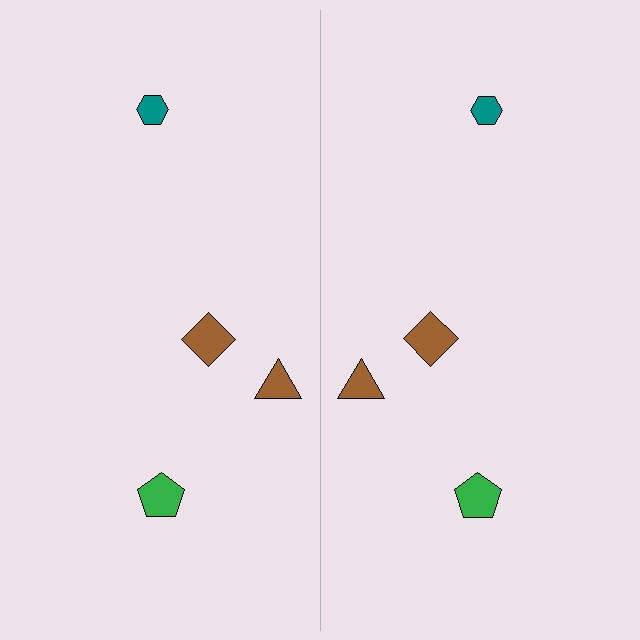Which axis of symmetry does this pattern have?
The pattern has a vertical axis of symmetry running through the center of the image.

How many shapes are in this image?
There are 8 shapes in this image.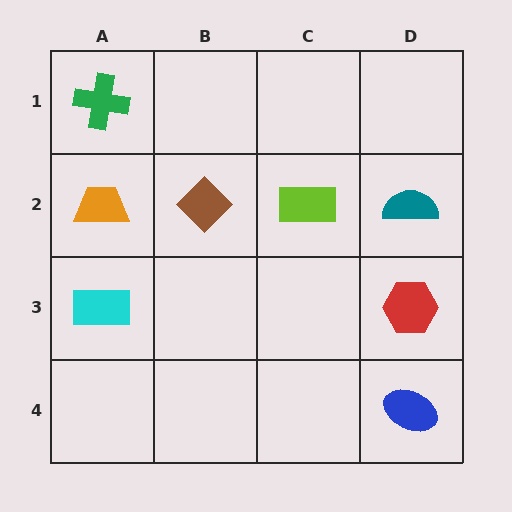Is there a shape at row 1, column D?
No, that cell is empty.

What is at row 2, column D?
A teal semicircle.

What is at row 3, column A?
A cyan rectangle.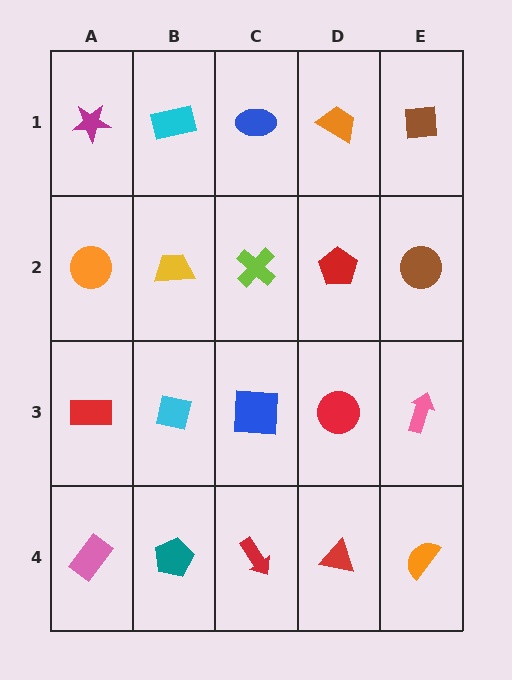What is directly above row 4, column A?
A red rectangle.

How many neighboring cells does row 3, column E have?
3.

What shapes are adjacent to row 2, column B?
A cyan rectangle (row 1, column B), a cyan square (row 3, column B), an orange circle (row 2, column A), a lime cross (row 2, column C).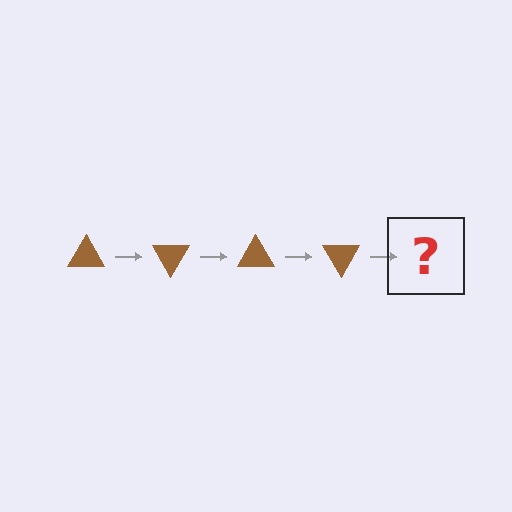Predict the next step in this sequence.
The next step is a brown triangle rotated 240 degrees.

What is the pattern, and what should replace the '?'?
The pattern is that the triangle rotates 60 degrees each step. The '?' should be a brown triangle rotated 240 degrees.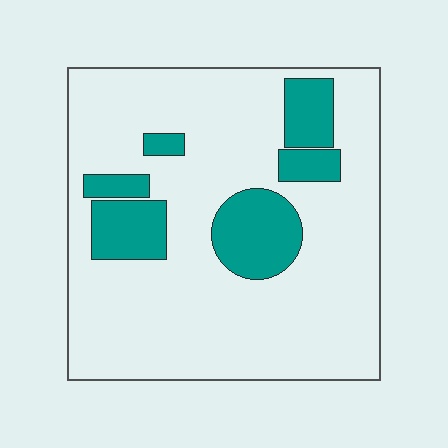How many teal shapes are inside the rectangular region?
6.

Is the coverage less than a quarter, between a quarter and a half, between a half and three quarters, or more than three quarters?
Less than a quarter.